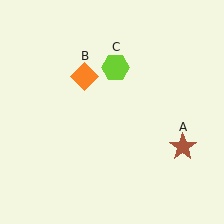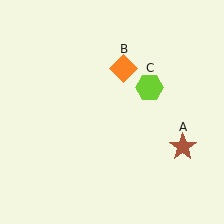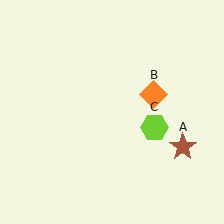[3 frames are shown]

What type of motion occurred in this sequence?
The orange diamond (object B), lime hexagon (object C) rotated clockwise around the center of the scene.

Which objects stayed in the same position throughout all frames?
Brown star (object A) remained stationary.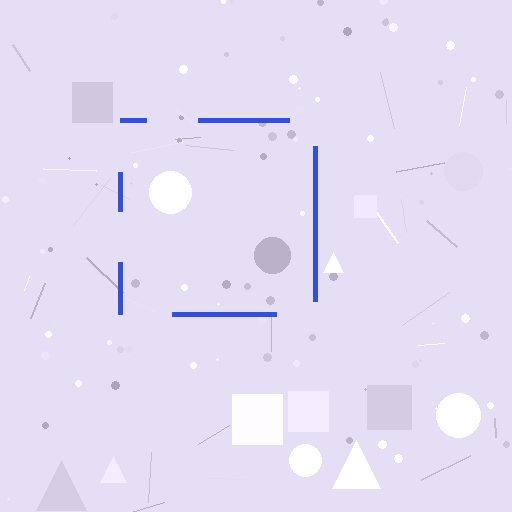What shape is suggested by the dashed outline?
The dashed outline suggests a square.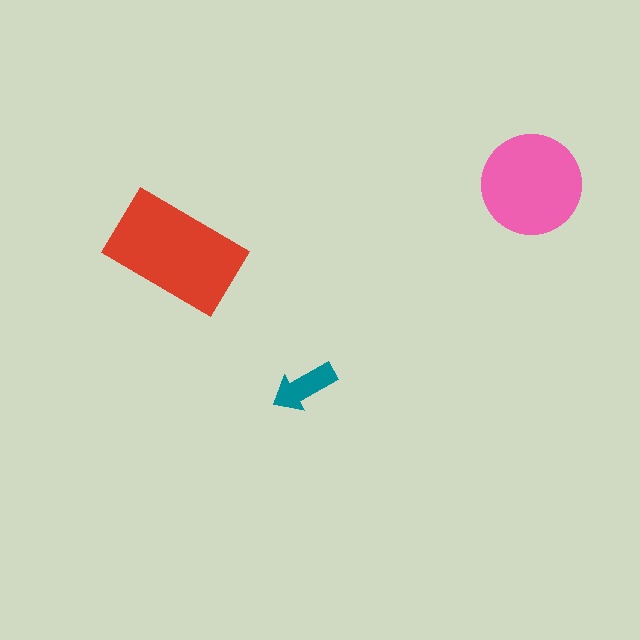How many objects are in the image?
There are 3 objects in the image.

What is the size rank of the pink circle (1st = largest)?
2nd.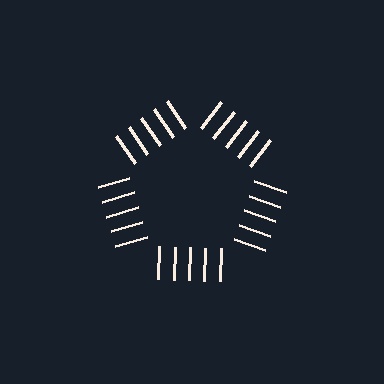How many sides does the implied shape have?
5 sides — the line-ends trace a pentagon.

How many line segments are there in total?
25 — 5 along each of the 5 edges.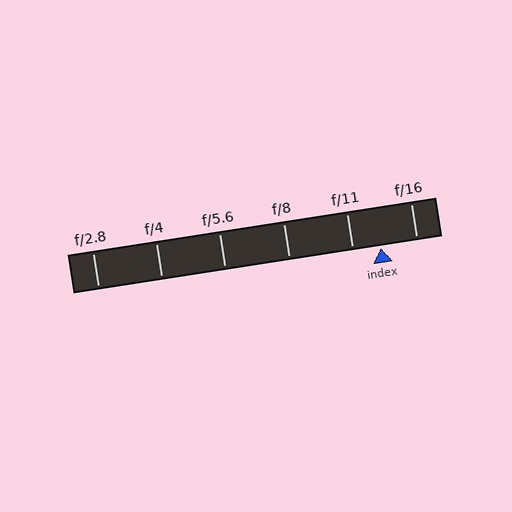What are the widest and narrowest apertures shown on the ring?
The widest aperture shown is f/2.8 and the narrowest is f/16.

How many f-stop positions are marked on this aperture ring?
There are 6 f-stop positions marked.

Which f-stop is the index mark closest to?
The index mark is closest to f/11.